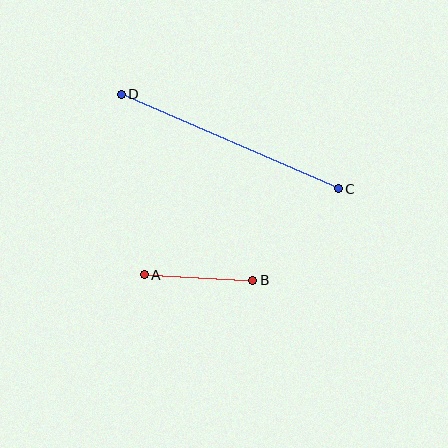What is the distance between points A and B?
The distance is approximately 109 pixels.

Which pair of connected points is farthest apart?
Points C and D are farthest apart.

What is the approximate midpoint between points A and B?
The midpoint is at approximately (198, 277) pixels.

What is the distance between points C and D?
The distance is approximately 237 pixels.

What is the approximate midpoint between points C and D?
The midpoint is at approximately (230, 141) pixels.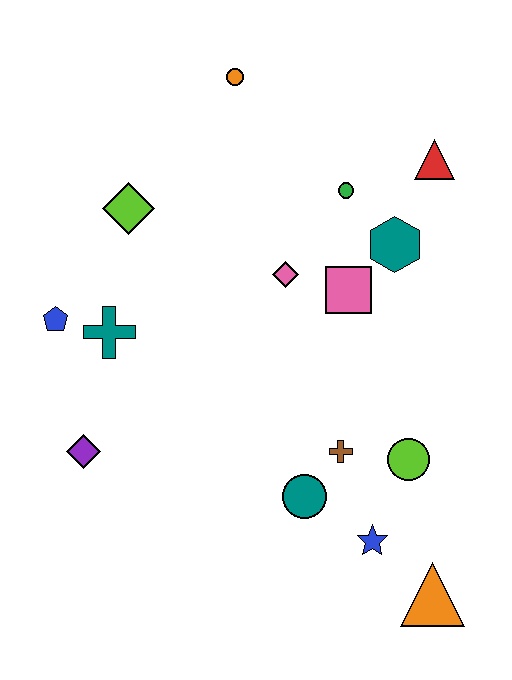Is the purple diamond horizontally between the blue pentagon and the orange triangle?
Yes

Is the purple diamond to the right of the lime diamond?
No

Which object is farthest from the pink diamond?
The orange triangle is farthest from the pink diamond.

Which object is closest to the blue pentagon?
The teal cross is closest to the blue pentagon.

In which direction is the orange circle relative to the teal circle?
The orange circle is above the teal circle.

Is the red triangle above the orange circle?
No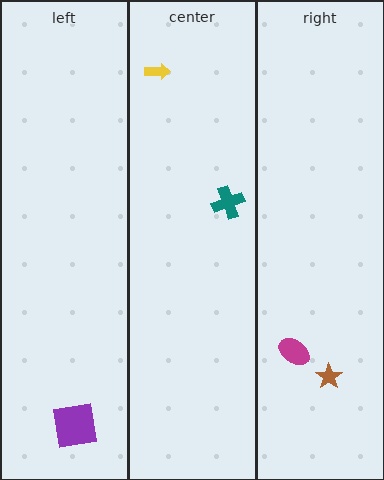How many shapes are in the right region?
2.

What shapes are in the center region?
The yellow arrow, the teal cross.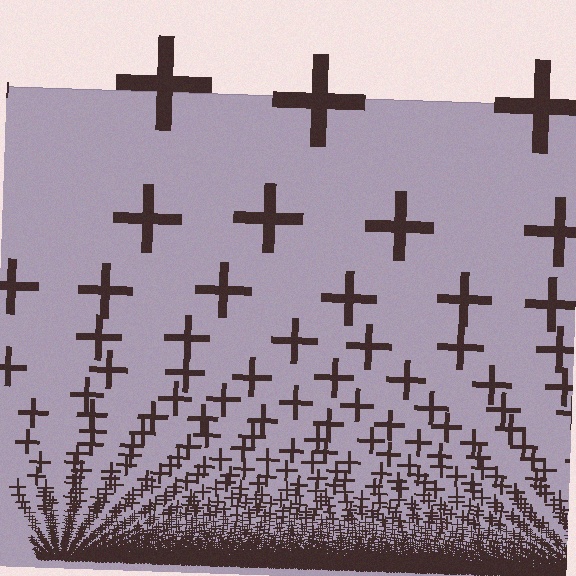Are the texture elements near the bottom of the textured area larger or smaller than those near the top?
Smaller. The gradient is inverted — elements near the bottom are smaller and denser.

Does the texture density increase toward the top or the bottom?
Density increases toward the bottom.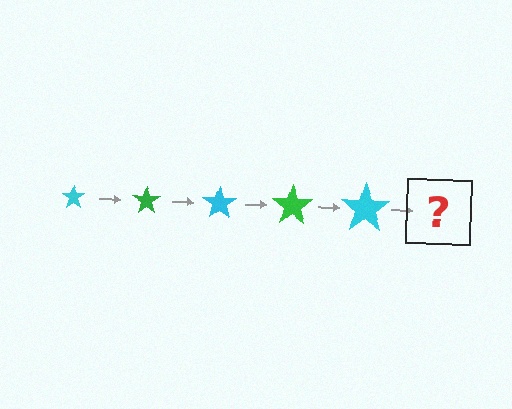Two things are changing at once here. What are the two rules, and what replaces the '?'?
The two rules are that the star grows larger each step and the color cycles through cyan and green. The '?' should be a green star, larger than the previous one.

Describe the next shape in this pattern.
It should be a green star, larger than the previous one.